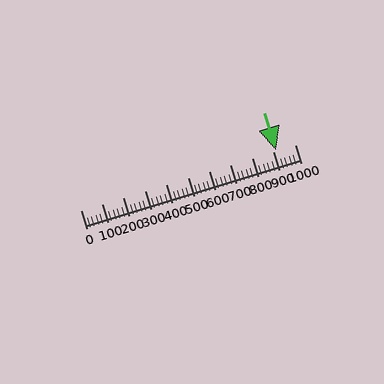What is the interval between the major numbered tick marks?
The major tick marks are spaced 100 units apart.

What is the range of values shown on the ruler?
The ruler shows values from 0 to 1000.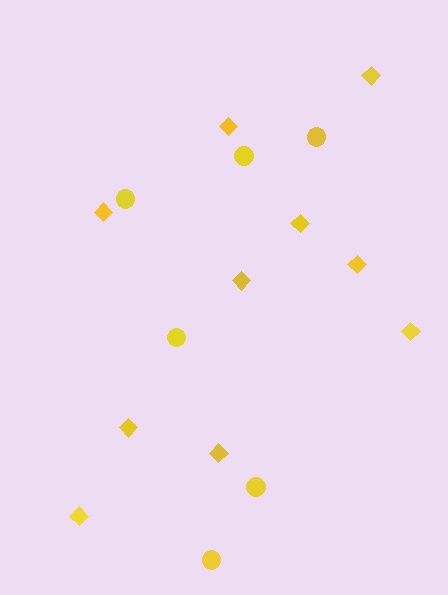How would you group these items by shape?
There are 2 groups: one group of circles (6) and one group of diamonds (10).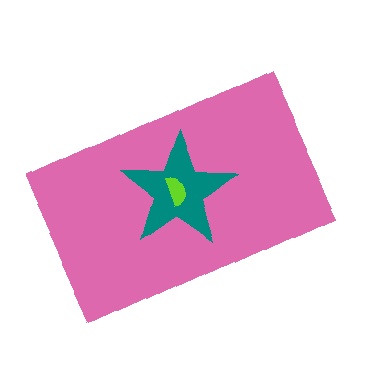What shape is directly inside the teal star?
The lime semicircle.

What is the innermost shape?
The lime semicircle.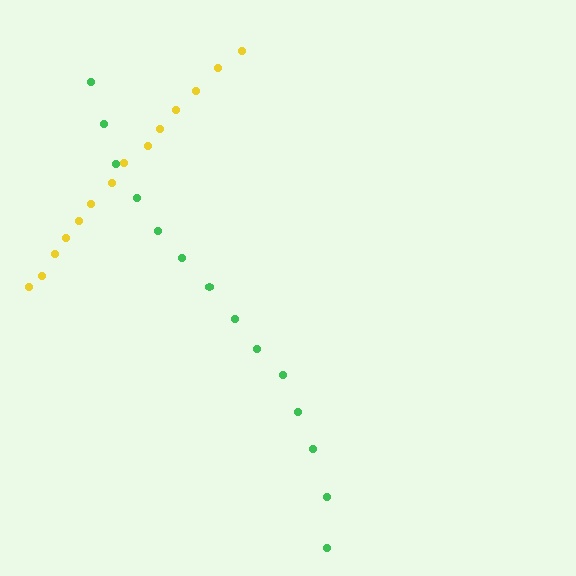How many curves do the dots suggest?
There are 2 distinct paths.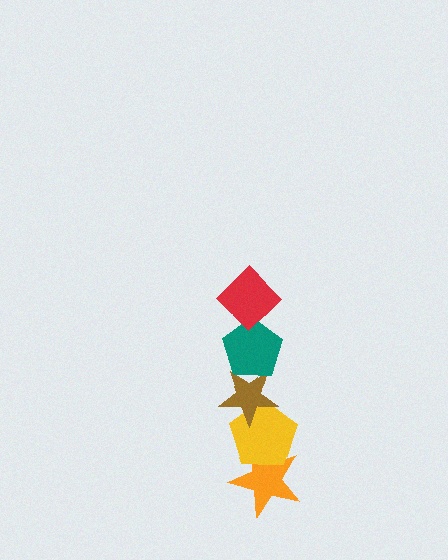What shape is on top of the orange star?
The yellow pentagon is on top of the orange star.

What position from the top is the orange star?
The orange star is 5th from the top.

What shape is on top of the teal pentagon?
The red diamond is on top of the teal pentagon.